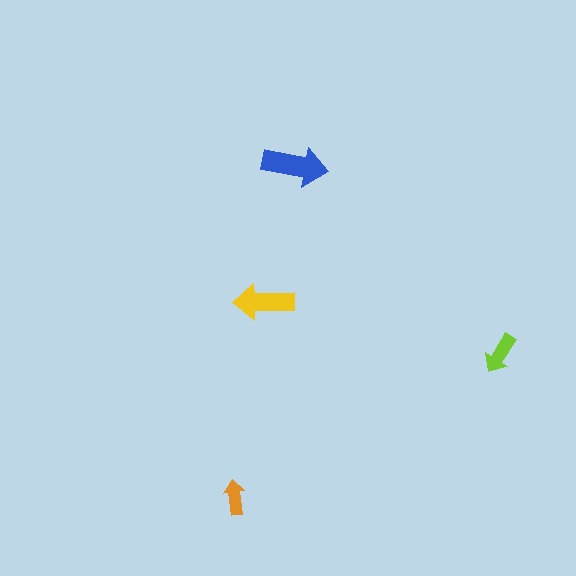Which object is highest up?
The blue arrow is topmost.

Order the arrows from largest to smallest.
the blue one, the yellow one, the lime one, the orange one.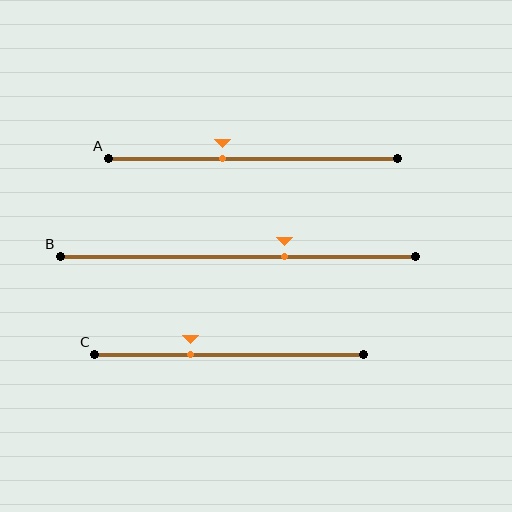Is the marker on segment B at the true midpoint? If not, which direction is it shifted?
No, the marker on segment B is shifted to the right by about 13% of the segment length.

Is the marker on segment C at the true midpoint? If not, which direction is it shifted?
No, the marker on segment C is shifted to the left by about 14% of the segment length.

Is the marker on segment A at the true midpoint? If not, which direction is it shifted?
No, the marker on segment A is shifted to the left by about 11% of the segment length.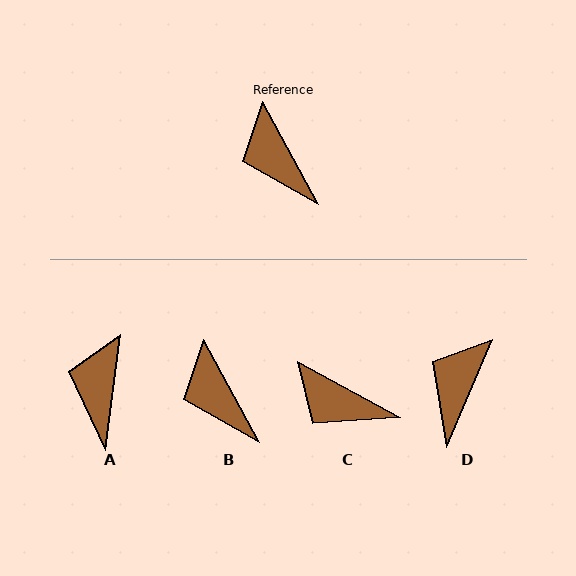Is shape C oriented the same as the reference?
No, it is off by about 33 degrees.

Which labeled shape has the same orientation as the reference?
B.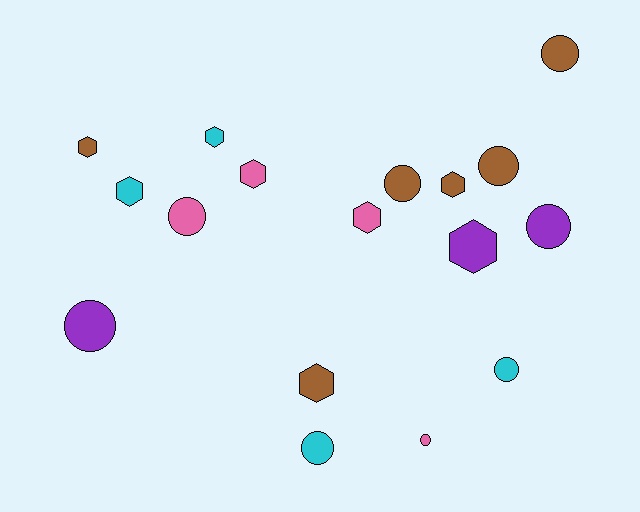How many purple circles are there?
There are 2 purple circles.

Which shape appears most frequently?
Circle, with 9 objects.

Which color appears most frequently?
Brown, with 6 objects.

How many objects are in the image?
There are 17 objects.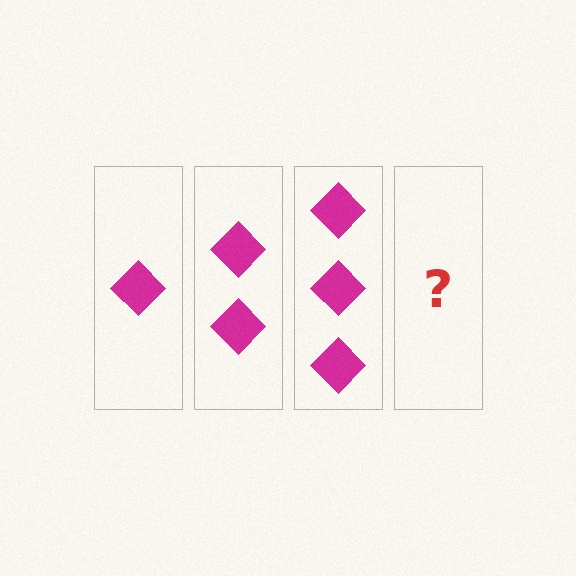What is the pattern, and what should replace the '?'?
The pattern is that each step adds one more diamond. The '?' should be 4 diamonds.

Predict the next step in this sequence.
The next step is 4 diamonds.